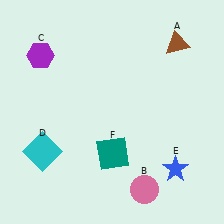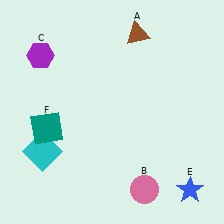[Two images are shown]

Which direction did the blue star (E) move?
The blue star (E) moved down.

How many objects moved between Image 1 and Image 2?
3 objects moved between the two images.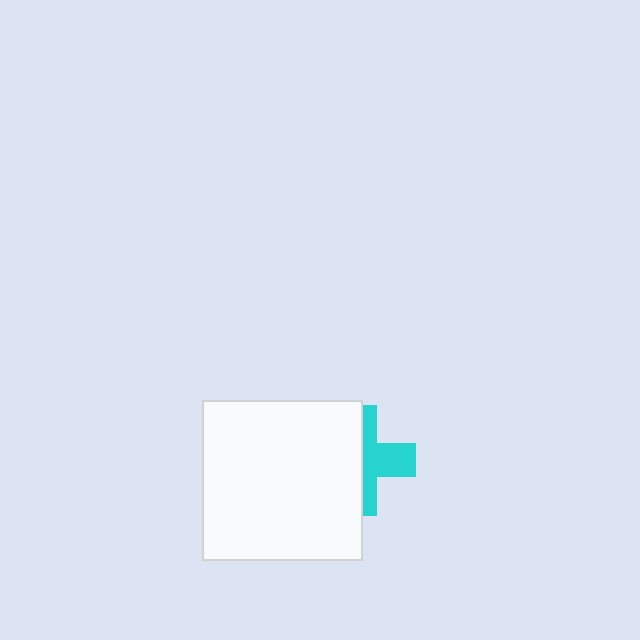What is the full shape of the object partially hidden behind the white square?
The partially hidden object is a cyan cross.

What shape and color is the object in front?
The object in front is a white square.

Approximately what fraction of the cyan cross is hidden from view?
Roughly 56% of the cyan cross is hidden behind the white square.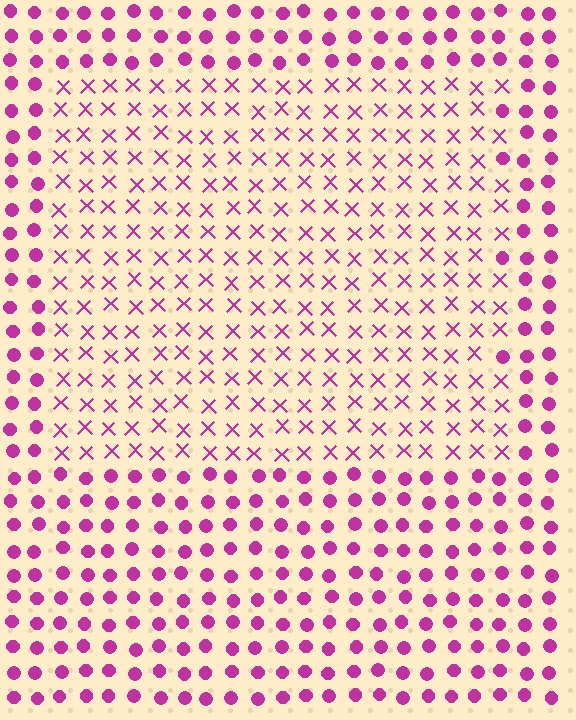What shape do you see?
I see a rectangle.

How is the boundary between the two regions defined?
The boundary is defined by a change in element shape: X marks inside vs. circles outside. All elements share the same color and spacing.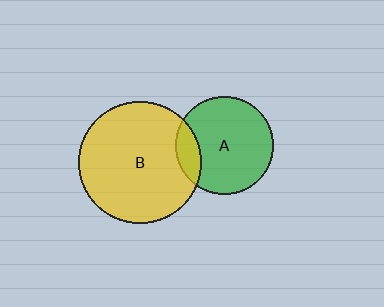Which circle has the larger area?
Circle B (yellow).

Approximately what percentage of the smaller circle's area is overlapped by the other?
Approximately 15%.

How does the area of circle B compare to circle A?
Approximately 1.6 times.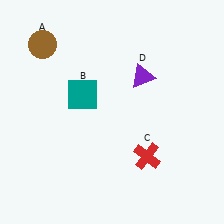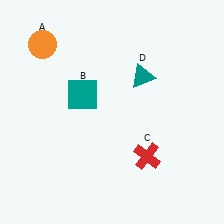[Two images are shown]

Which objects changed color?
A changed from brown to orange. D changed from purple to teal.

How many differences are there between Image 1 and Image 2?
There are 2 differences between the two images.